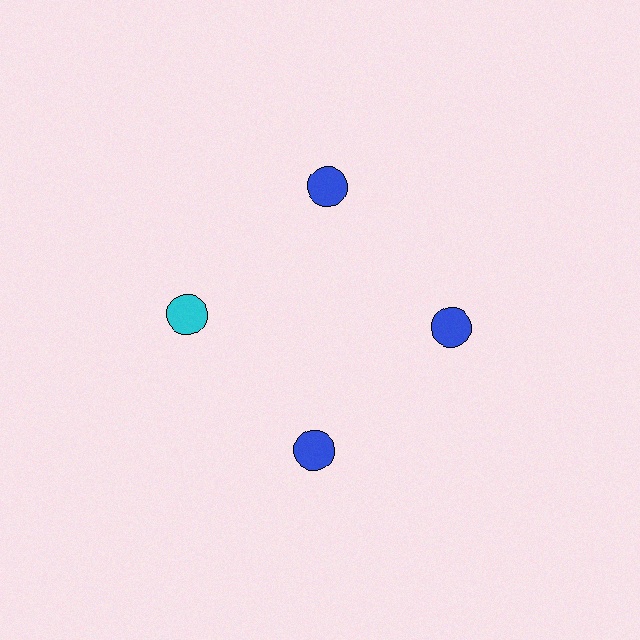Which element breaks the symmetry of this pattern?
The cyan circle at roughly the 9 o'clock position breaks the symmetry. All other shapes are blue circles.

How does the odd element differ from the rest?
It has a different color: cyan instead of blue.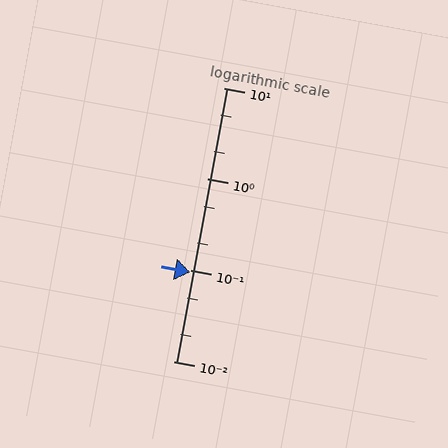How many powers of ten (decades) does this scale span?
The scale spans 3 decades, from 0.01 to 10.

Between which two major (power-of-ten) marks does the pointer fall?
The pointer is between 0.01 and 0.1.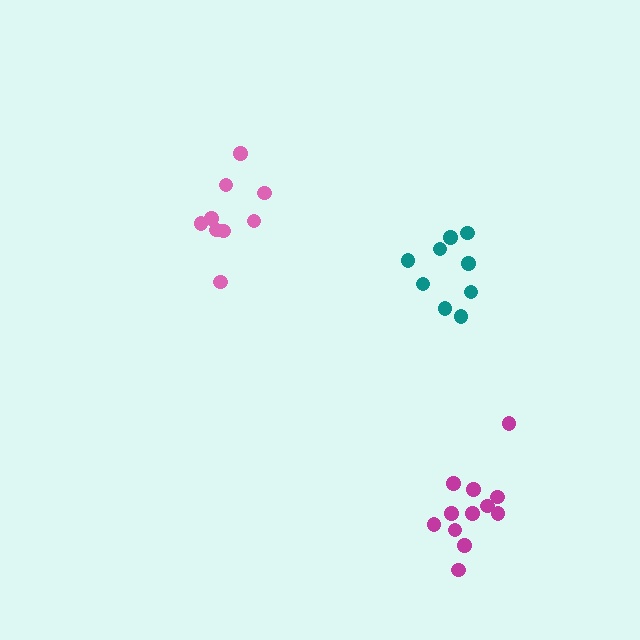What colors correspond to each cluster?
The clusters are colored: pink, teal, magenta.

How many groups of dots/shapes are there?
There are 3 groups.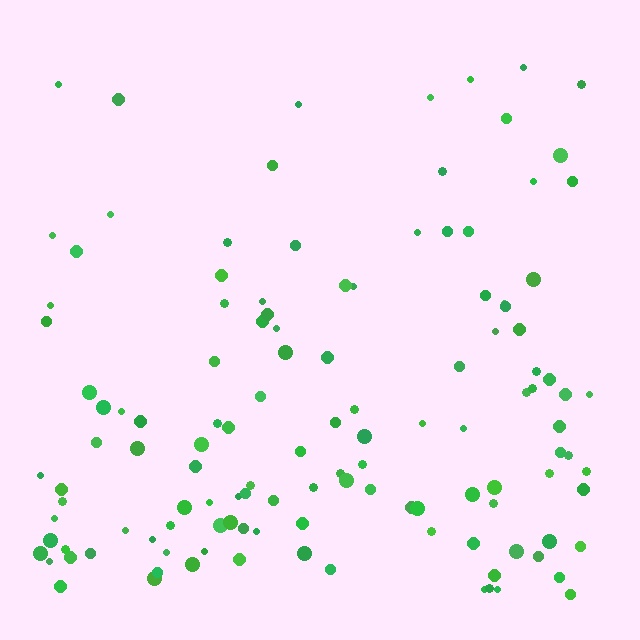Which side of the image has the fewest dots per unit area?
The top.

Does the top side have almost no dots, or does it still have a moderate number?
Still a moderate number, just noticeably fewer than the bottom.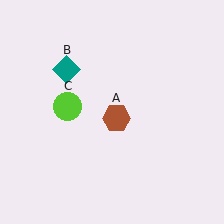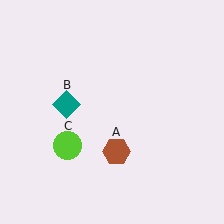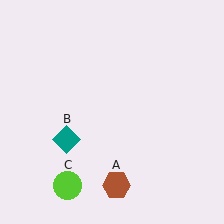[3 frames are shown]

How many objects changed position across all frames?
3 objects changed position: brown hexagon (object A), teal diamond (object B), lime circle (object C).